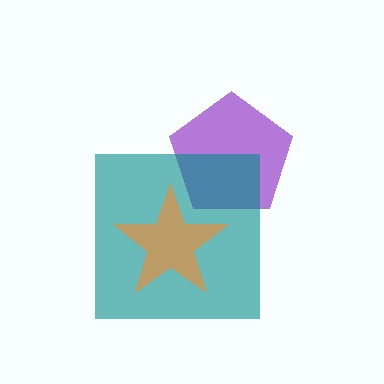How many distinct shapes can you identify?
There are 3 distinct shapes: a purple pentagon, a teal square, an orange star.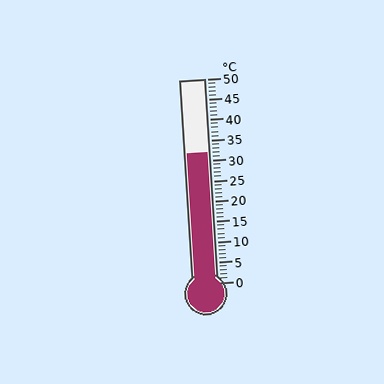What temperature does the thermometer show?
The thermometer shows approximately 32°C.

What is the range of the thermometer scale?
The thermometer scale ranges from 0°C to 50°C.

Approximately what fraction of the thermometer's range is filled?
The thermometer is filled to approximately 65% of its range.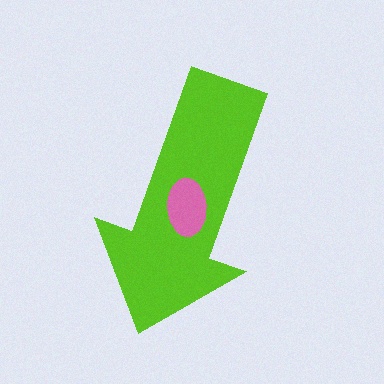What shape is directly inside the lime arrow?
The pink ellipse.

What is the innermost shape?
The pink ellipse.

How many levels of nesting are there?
2.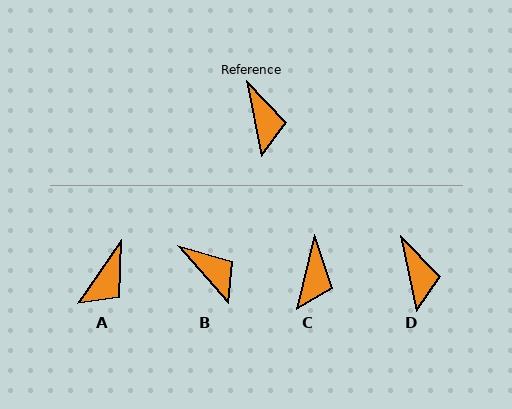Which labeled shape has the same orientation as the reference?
D.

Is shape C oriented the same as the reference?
No, it is off by about 25 degrees.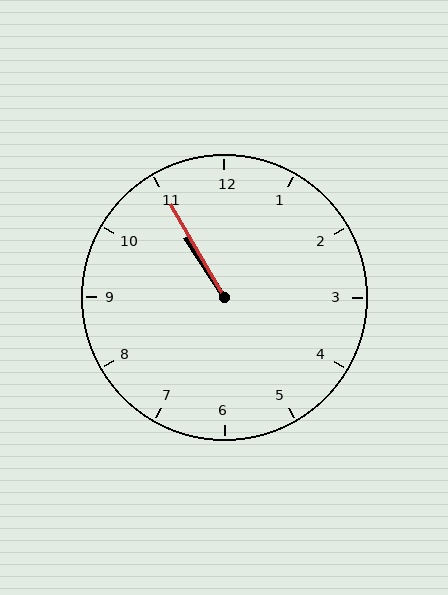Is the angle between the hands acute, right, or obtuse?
It is acute.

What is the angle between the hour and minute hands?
Approximately 2 degrees.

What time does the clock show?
10:55.